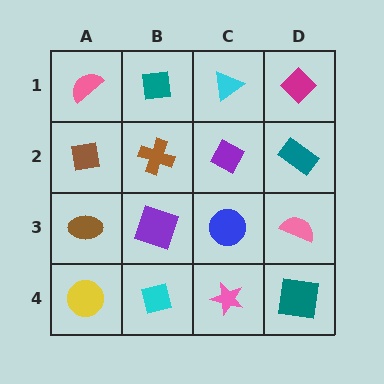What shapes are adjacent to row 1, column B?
A brown cross (row 2, column B), a pink semicircle (row 1, column A), a cyan triangle (row 1, column C).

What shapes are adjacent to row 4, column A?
A brown ellipse (row 3, column A), a cyan square (row 4, column B).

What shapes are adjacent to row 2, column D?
A magenta diamond (row 1, column D), a pink semicircle (row 3, column D), a purple diamond (row 2, column C).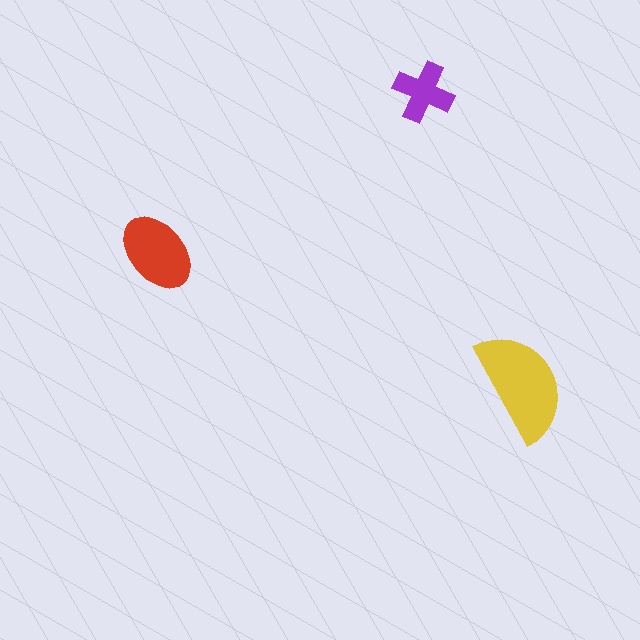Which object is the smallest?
The purple cross.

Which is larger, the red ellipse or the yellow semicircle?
The yellow semicircle.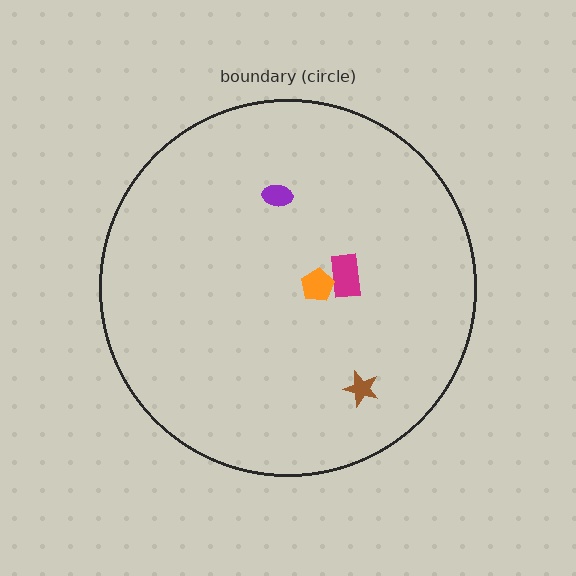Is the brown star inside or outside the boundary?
Inside.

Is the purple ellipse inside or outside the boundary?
Inside.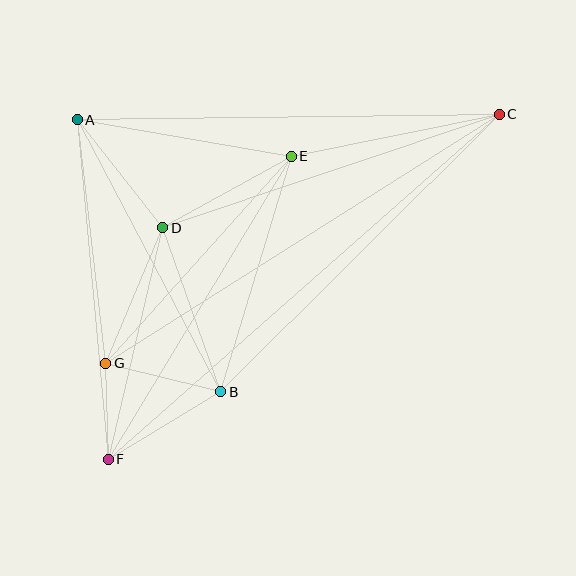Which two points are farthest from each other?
Points C and F are farthest from each other.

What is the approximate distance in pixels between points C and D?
The distance between C and D is approximately 355 pixels.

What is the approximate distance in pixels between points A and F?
The distance between A and F is approximately 341 pixels.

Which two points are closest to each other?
Points F and G are closest to each other.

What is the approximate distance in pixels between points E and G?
The distance between E and G is approximately 278 pixels.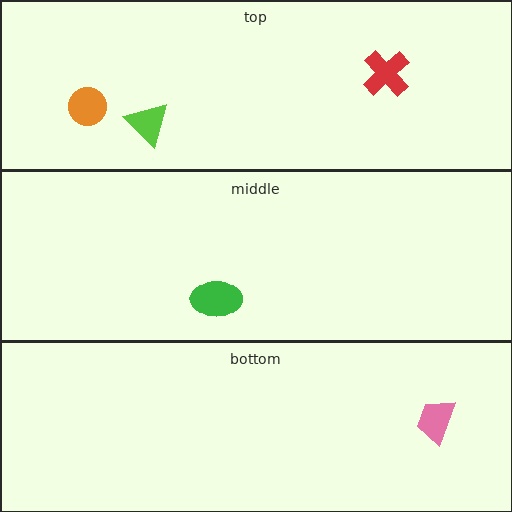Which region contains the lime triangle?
The top region.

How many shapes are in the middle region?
1.